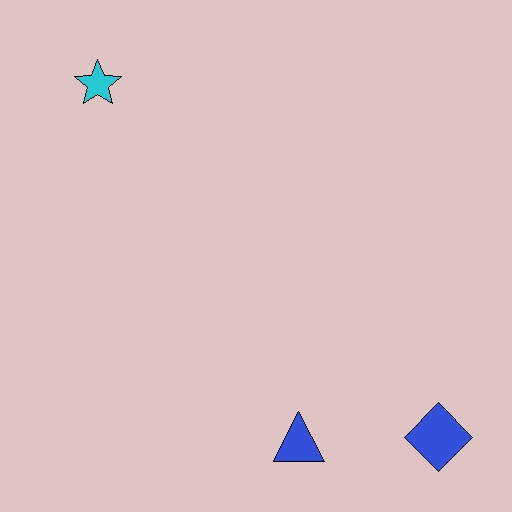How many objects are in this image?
There are 3 objects.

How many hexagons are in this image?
There are no hexagons.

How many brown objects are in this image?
There are no brown objects.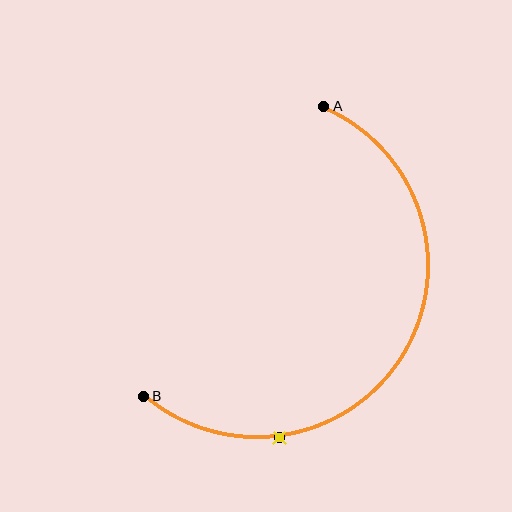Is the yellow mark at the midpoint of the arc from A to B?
No. The yellow mark lies on the arc but is closer to endpoint B. The arc midpoint would be at the point on the curve equidistant along the arc from both A and B.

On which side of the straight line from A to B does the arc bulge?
The arc bulges to the right of the straight line connecting A and B.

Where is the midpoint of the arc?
The arc midpoint is the point on the curve farthest from the straight line joining A and B. It sits to the right of that line.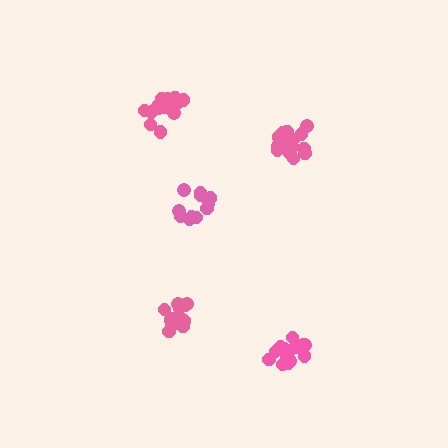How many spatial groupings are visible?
There are 5 spatial groupings.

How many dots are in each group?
Group 1: 13 dots, Group 2: 16 dots, Group 3: 16 dots, Group 4: 15 dots, Group 5: 11 dots (71 total).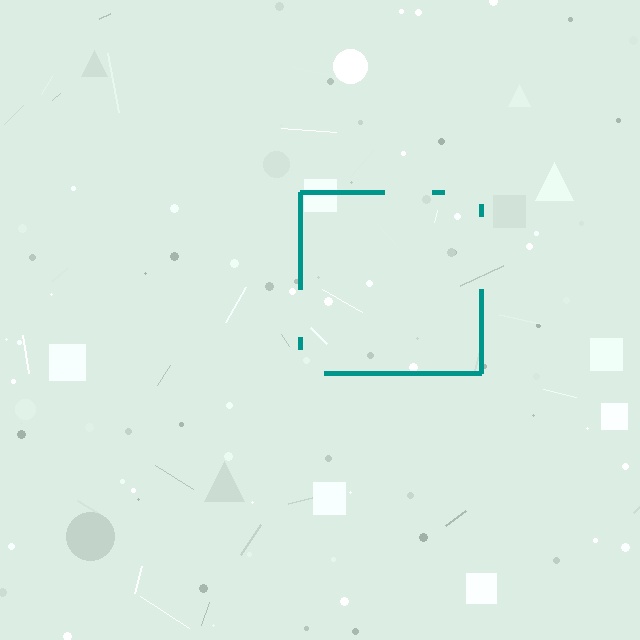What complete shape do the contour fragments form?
The contour fragments form a square.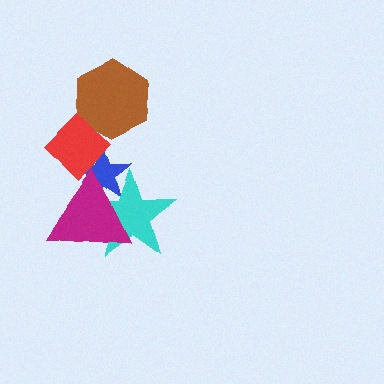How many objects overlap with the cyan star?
2 objects overlap with the cyan star.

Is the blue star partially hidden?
Yes, it is partially covered by another shape.